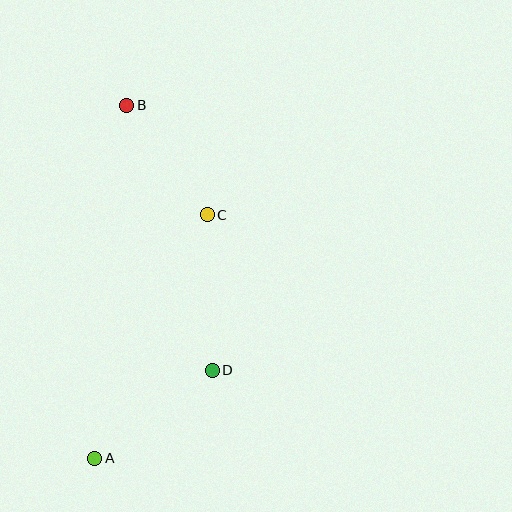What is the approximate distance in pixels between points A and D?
The distance between A and D is approximately 147 pixels.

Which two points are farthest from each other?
Points A and B are farthest from each other.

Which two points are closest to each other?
Points B and C are closest to each other.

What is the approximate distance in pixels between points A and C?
The distance between A and C is approximately 268 pixels.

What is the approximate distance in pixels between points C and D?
The distance between C and D is approximately 155 pixels.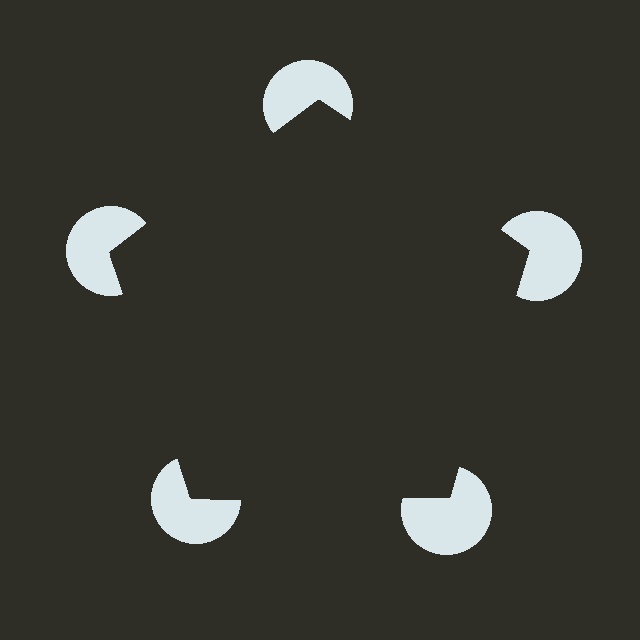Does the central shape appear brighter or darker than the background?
It typically appears slightly darker than the background, even though no actual brightness change is drawn.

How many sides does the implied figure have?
5 sides.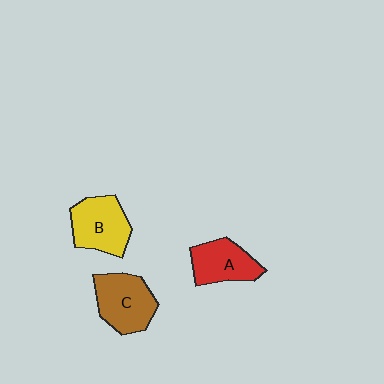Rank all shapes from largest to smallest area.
From largest to smallest: C (brown), B (yellow), A (red).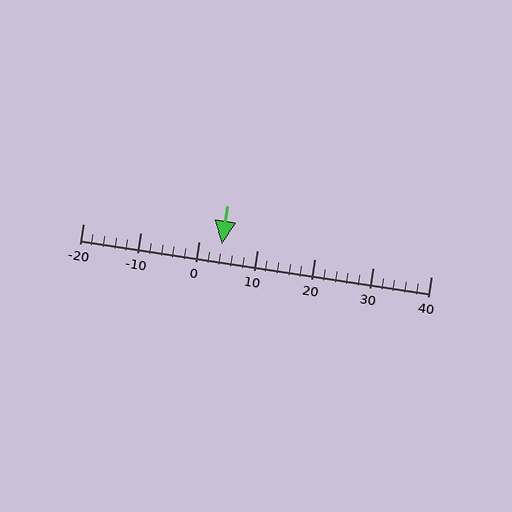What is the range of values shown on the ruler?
The ruler shows values from -20 to 40.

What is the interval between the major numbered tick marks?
The major tick marks are spaced 10 units apart.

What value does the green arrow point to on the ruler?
The green arrow points to approximately 4.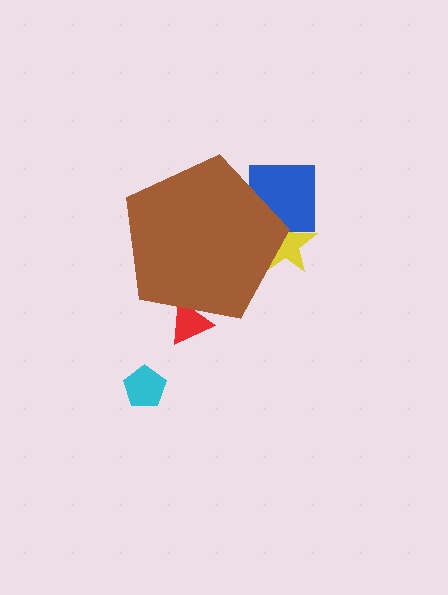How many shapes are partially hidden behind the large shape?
3 shapes are partially hidden.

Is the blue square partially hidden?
Yes, the blue square is partially hidden behind the brown pentagon.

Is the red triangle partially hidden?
Yes, the red triangle is partially hidden behind the brown pentagon.